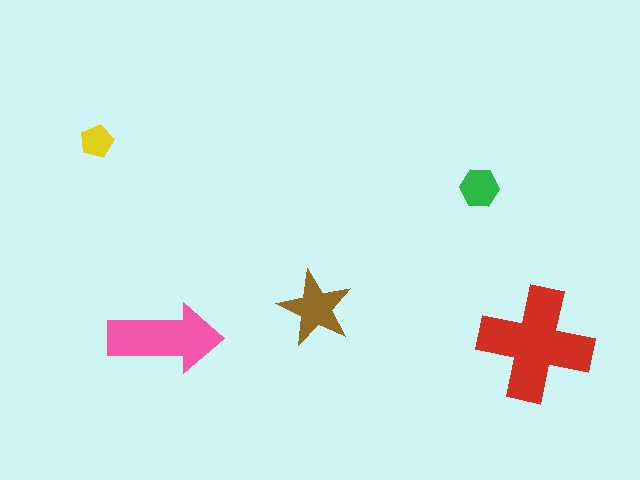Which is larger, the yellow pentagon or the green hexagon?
The green hexagon.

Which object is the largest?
The red cross.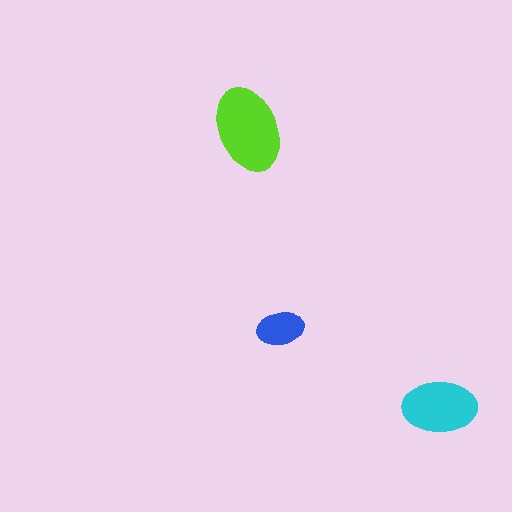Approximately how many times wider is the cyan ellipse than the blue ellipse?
About 1.5 times wider.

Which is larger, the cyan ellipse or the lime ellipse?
The lime one.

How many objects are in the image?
There are 3 objects in the image.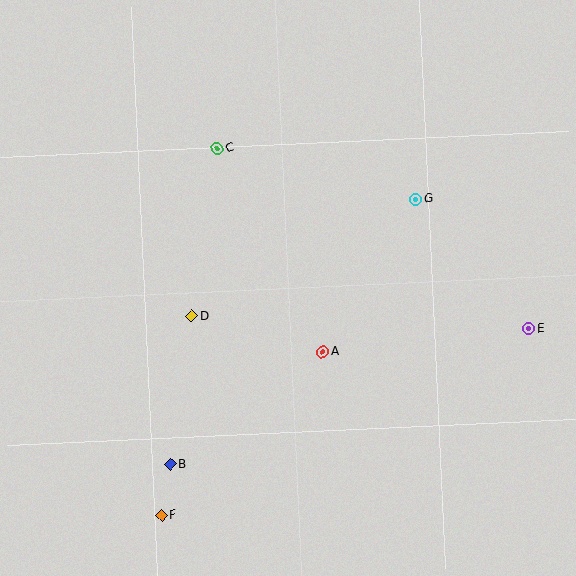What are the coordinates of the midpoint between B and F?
The midpoint between B and F is at (166, 490).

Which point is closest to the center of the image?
Point A at (323, 351) is closest to the center.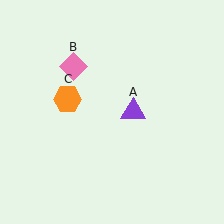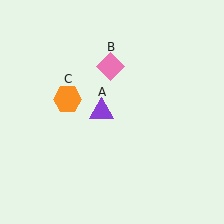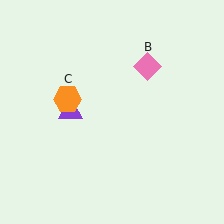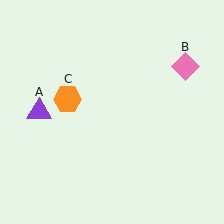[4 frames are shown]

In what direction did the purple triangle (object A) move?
The purple triangle (object A) moved left.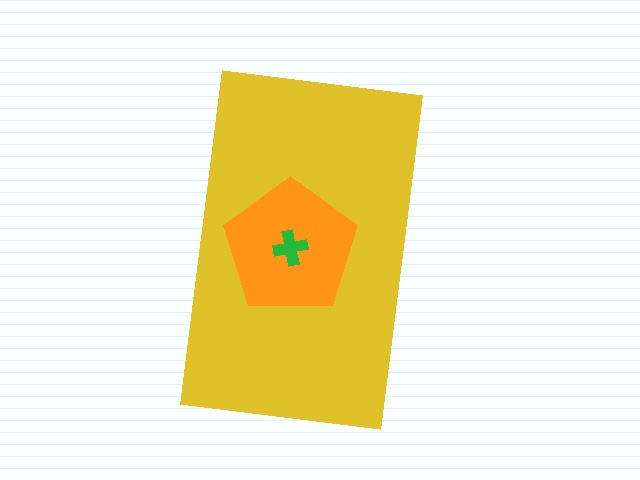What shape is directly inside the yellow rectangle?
The orange pentagon.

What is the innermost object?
The green cross.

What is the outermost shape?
The yellow rectangle.